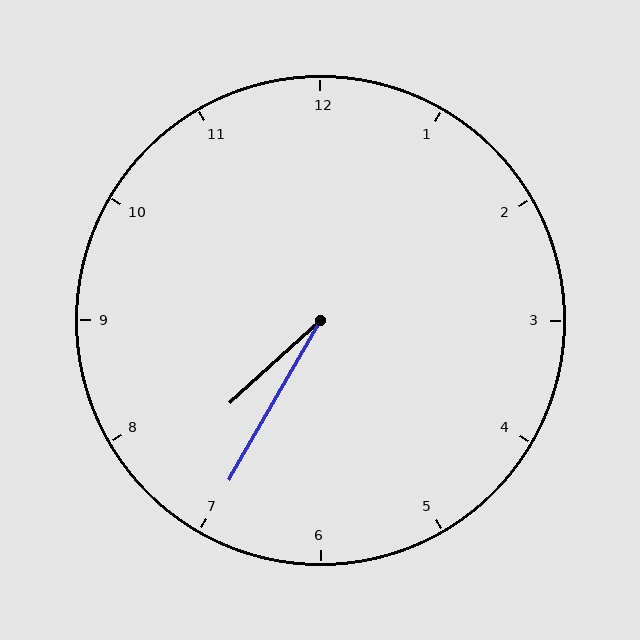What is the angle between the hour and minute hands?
Approximately 18 degrees.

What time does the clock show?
7:35.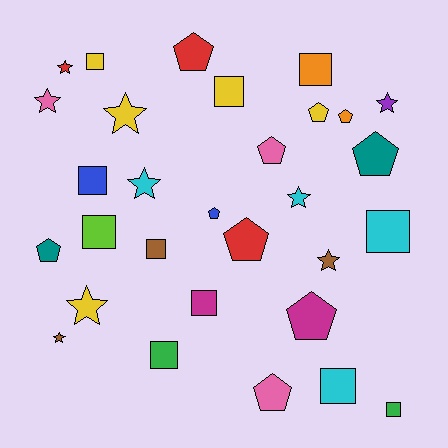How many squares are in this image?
There are 11 squares.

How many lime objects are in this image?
There is 1 lime object.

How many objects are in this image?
There are 30 objects.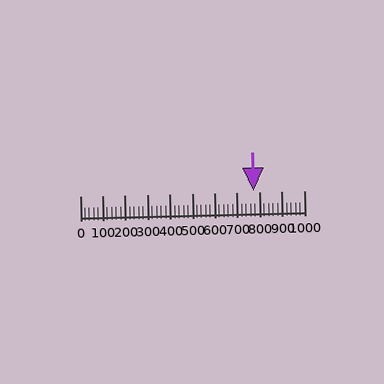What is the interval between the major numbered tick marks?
The major tick marks are spaced 100 units apart.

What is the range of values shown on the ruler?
The ruler shows values from 0 to 1000.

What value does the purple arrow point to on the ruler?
The purple arrow points to approximately 777.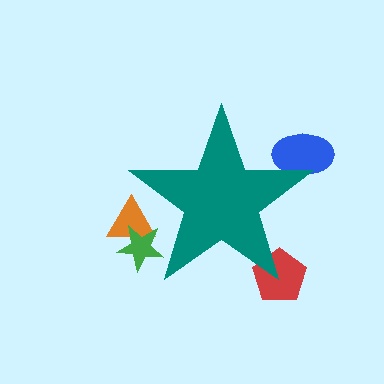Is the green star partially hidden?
Yes, the green star is partially hidden behind the teal star.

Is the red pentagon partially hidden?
Yes, the red pentagon is partially hidden behind the teal star.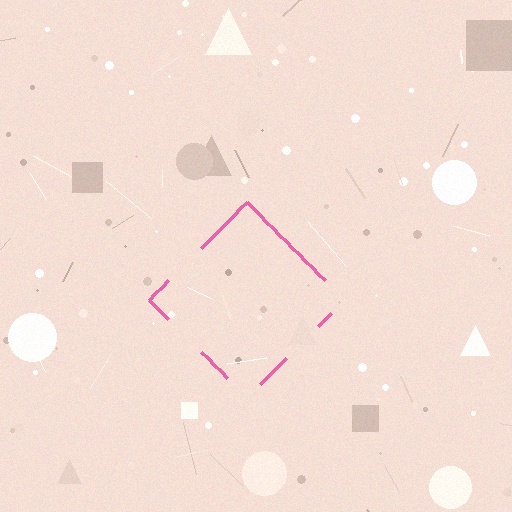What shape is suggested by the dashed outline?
The dashed outline suggests a diamond.